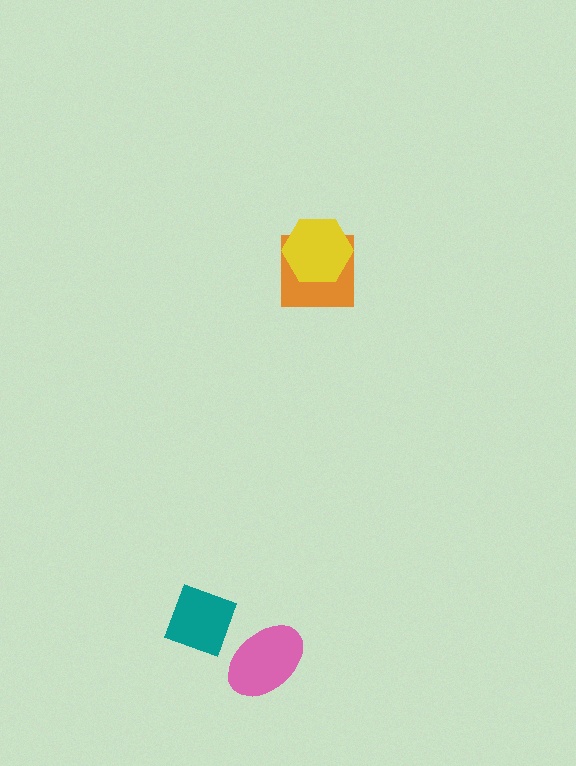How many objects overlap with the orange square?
1 object overlaps with the orange square.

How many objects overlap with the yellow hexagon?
1 object overlaps with the yellow hexagon.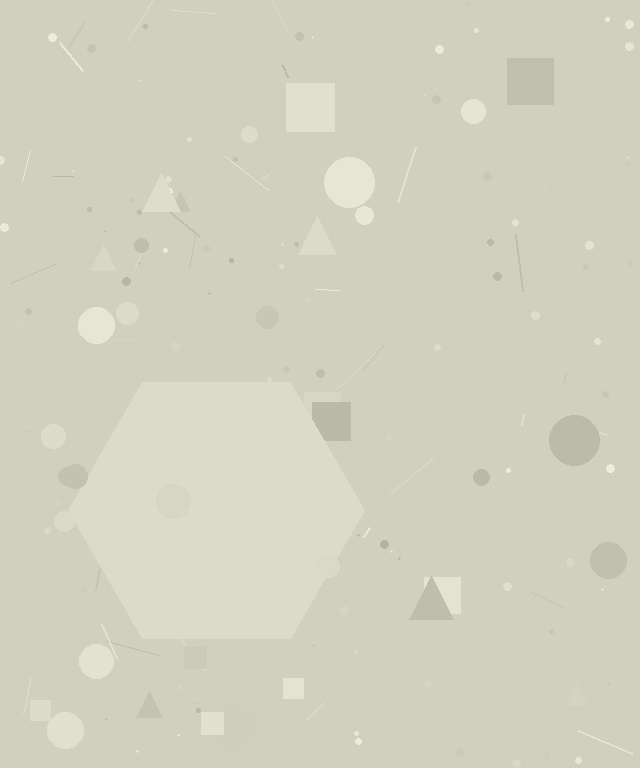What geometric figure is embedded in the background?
A hexagon is embedded in the background.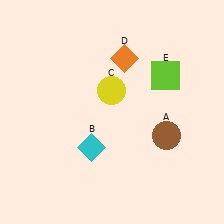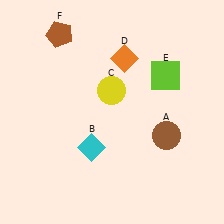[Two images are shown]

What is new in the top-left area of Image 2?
A brown pentagon (F) was added in the top-left area of Image 2.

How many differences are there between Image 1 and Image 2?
There is 1 difference between the two images.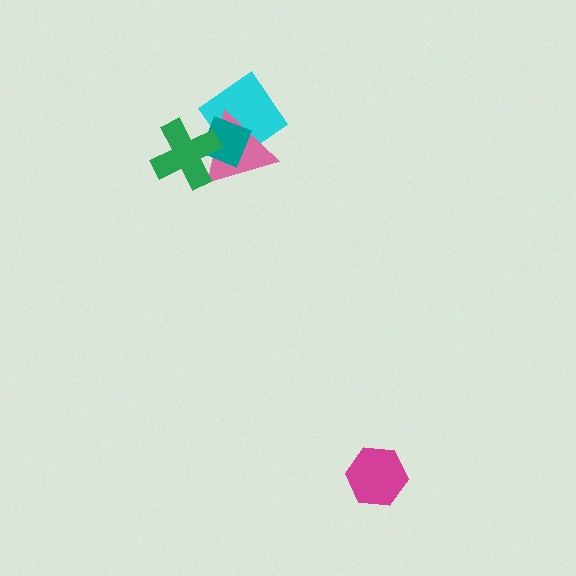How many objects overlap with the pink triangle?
3 objects overlap with the pink triangle.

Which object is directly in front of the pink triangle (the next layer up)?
The teal diamond is directly in front of the pink triangle.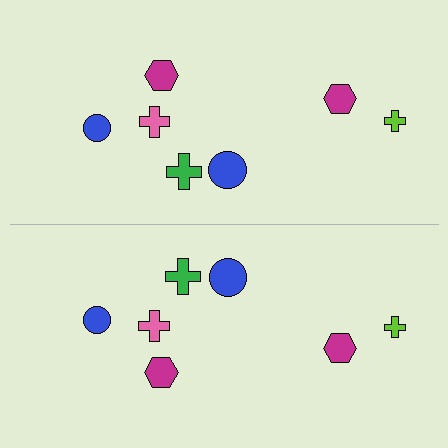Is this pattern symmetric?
Yes, this pattern has bilateral (reflection) symmetry.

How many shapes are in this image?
There are 14 shapes in this image.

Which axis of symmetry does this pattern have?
The pattern has a horizontal axis of symmetry running through the center of the image.